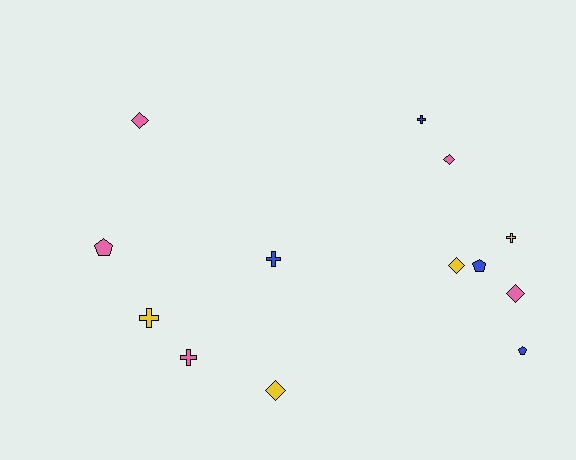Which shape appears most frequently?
Diamond, with 5 objects.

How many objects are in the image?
There are 13 objects.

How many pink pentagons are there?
There is 1 pink pentagon.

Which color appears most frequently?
Pink, with 5 objects.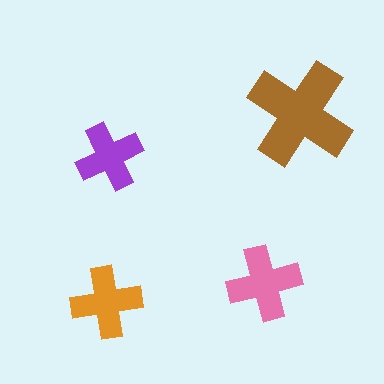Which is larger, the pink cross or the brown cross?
The brown one.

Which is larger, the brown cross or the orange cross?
The brown one.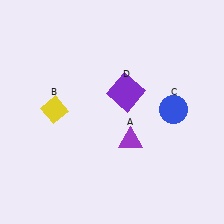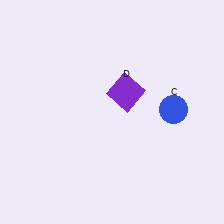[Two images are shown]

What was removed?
The purple triangle (A), the yellow diamond (B) were removed in Image 2.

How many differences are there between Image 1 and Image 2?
There are 2 differences between the two images.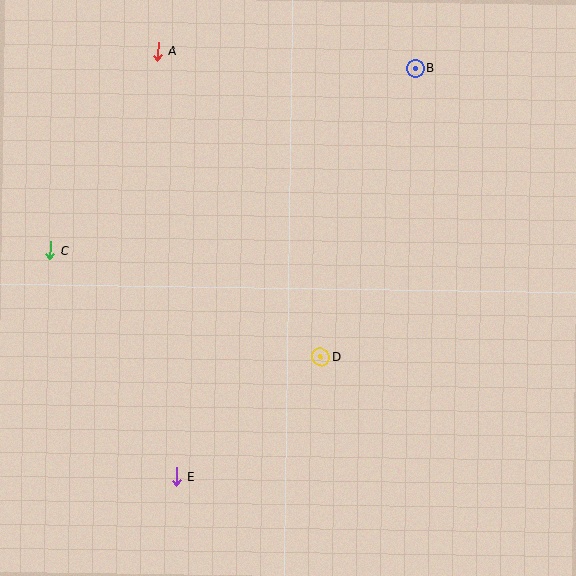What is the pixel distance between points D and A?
The distance between D and A is 346 pixels.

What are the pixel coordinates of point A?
Point A is at (158, 51).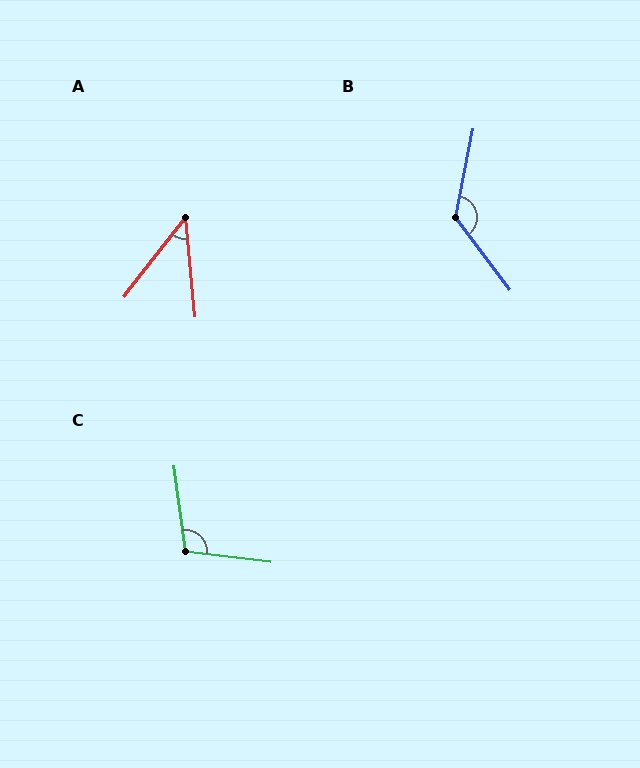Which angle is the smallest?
A, at approximately 43 degrees.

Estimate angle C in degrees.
Approximately 105 degrees.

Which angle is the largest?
B, at approximately 131 degrees.